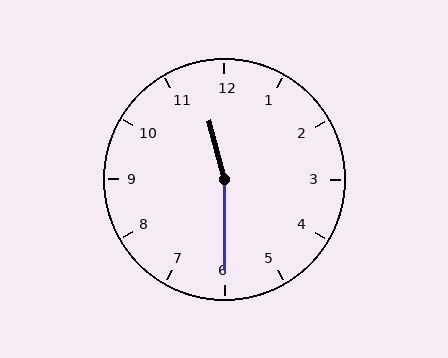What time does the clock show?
11:30.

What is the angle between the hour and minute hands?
Approximately 165 degrees.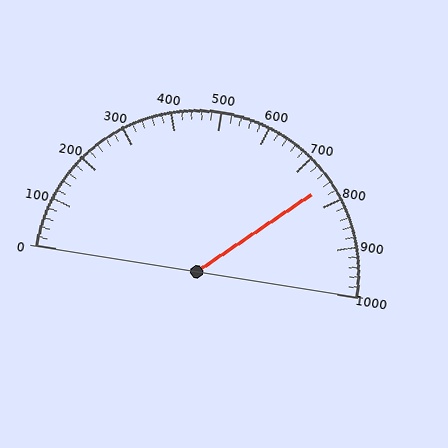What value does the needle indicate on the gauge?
The needle indicates approximately 760.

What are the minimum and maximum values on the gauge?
The gauge ranges from 0 to 1000.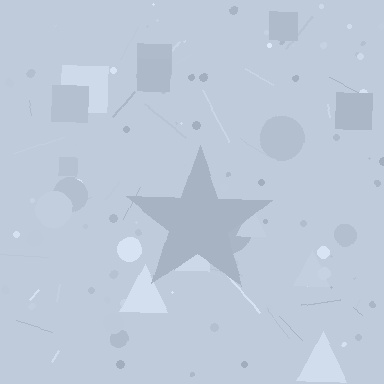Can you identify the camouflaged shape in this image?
The camouflaged shape is a star.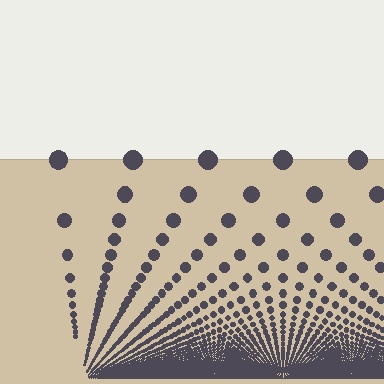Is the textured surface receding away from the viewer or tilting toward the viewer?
The surface appears to tilt toward the viewer. Texture elements get larger and sparser toward the top.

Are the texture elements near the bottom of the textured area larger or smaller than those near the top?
Smaller. The gradient is inverted — elements near the bottom are smaller and denser.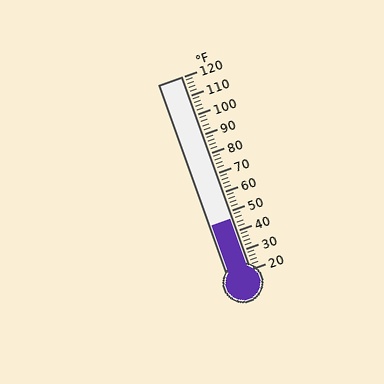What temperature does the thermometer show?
The thermometer shows approximately 46°F.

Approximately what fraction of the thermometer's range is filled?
The thermometer is filled to approximately 25% of its range.